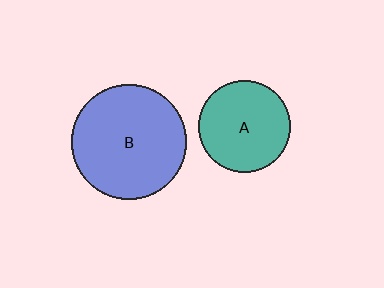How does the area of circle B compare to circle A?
Approximately 1.6 times.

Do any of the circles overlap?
No, none of the circles overlap.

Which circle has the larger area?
Circle B (blue).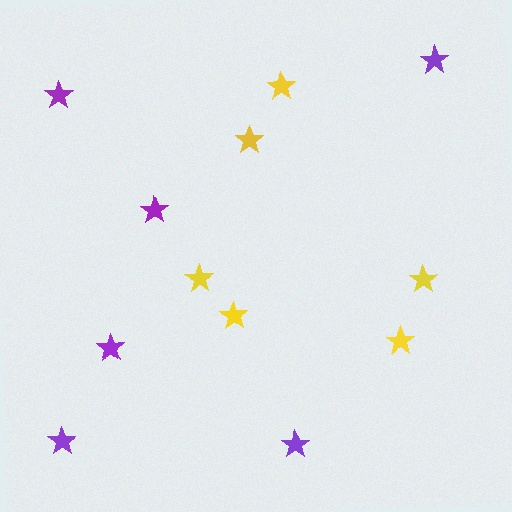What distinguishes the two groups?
There are 2 groups: one group of purple stars (6) and one group of yellow stars (6).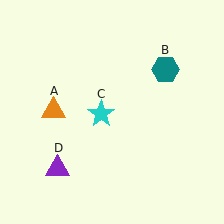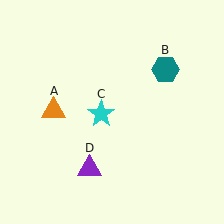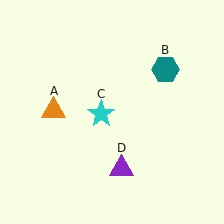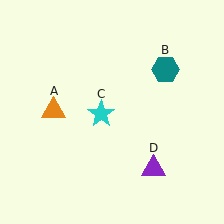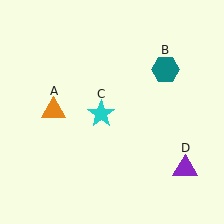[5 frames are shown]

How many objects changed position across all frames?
1 object changed position: purple triangle (object D).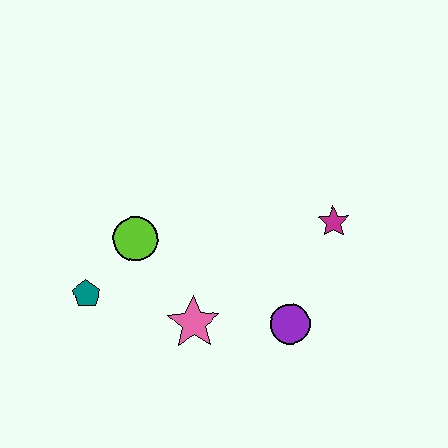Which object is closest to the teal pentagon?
The lime circle is closest to the teal pentagon.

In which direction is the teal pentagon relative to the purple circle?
The teal pentagon is to the left of the purple circle.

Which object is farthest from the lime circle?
The magenta star is farthest from the lime circle.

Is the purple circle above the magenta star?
No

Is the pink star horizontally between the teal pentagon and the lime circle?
No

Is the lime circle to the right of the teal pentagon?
Yes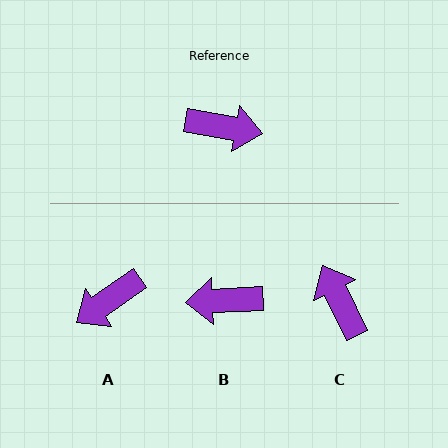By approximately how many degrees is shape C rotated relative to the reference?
Approximately 126 degrees counter-clockwise.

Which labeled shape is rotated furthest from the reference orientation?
B, about 167 degrees away.